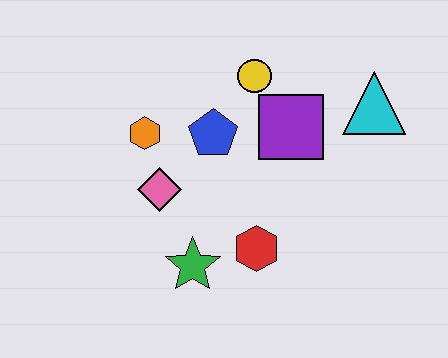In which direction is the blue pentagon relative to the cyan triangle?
The blue pentagon is to the left of the cyan triangle.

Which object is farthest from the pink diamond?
The cyan triangle is farthest from the pink diamond.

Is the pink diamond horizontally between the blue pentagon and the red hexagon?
No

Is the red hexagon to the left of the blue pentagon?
No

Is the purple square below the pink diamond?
No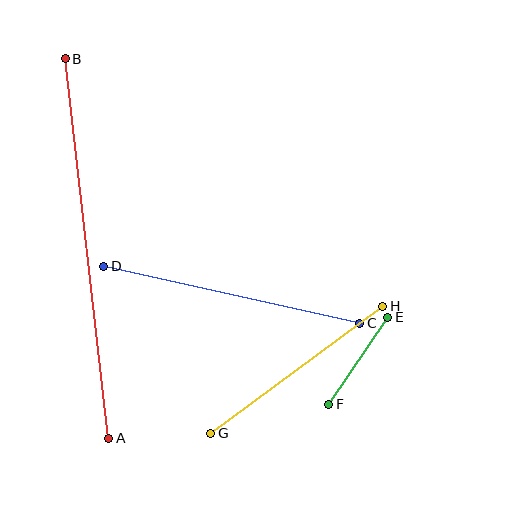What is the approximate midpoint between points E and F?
The midpoint is at approximately (358, 361) pixels.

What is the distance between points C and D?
The distance is approximately 262 pixels.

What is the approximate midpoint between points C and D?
The midpoint is at approximately (232, 295) pixels.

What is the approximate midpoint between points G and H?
The midpoint is at approximately (297, 370) pixels.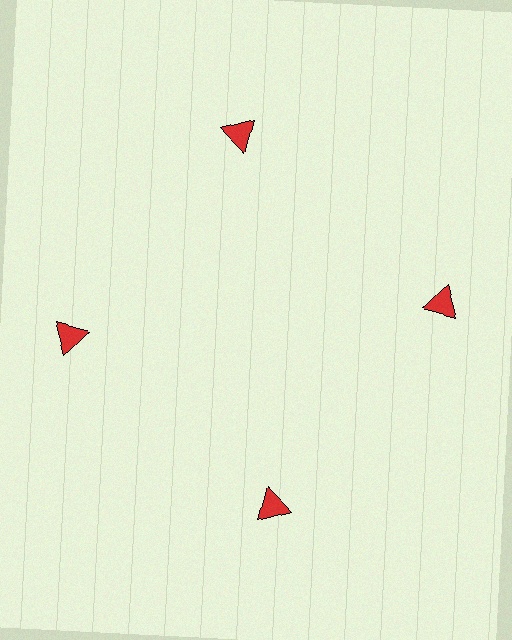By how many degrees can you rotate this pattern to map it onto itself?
The pattern maps onto itself every 90 degrees of rotation.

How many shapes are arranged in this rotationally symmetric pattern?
There are 4 shapes, arranged in 4 groups of 1.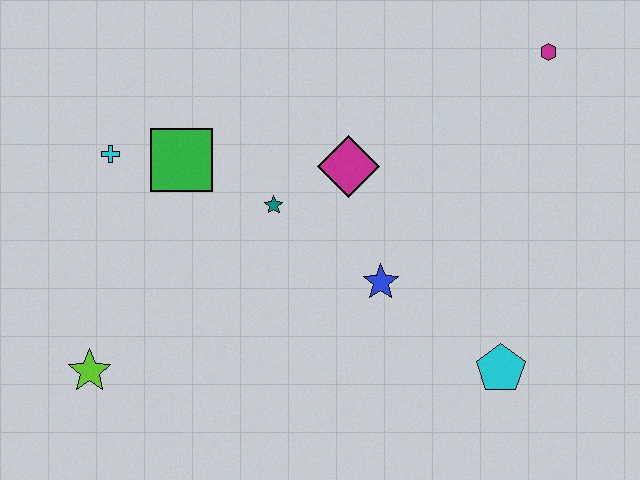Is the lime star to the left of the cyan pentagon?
Yes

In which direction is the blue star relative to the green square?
The blue star is to the right of the green square.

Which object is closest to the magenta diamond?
The teal star is closest to the magenta diamond.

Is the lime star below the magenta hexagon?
Yes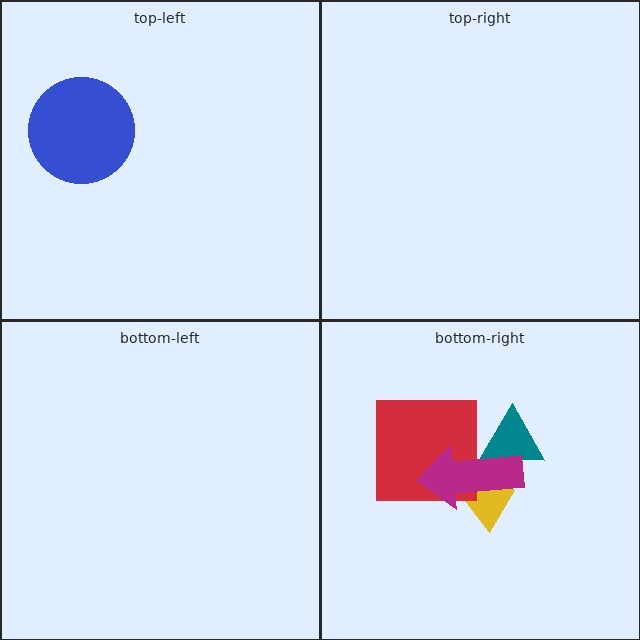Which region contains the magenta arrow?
The bottom-right region.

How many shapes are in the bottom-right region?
4.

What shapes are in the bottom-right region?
The yellow trapezoid, the red square, the teal triangle, the magenta arrow.